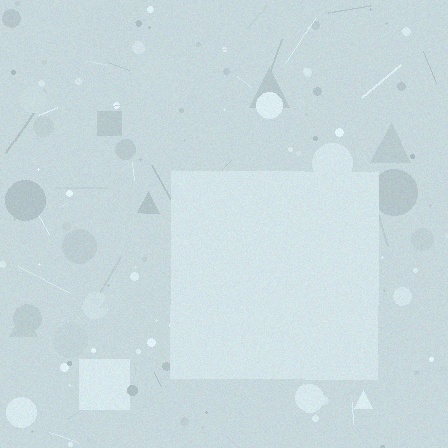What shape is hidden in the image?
A square is hidden in the image.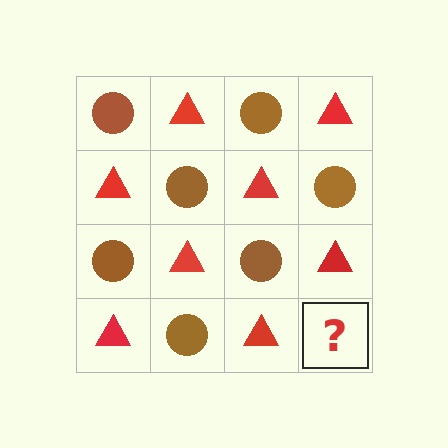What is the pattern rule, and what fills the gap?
The rule is that it alternates brown circle and red triangle in a checkerboard pattern. The gap should be filled with a brown circle.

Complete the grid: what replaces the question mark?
The question mark should be replaced with a brown circle.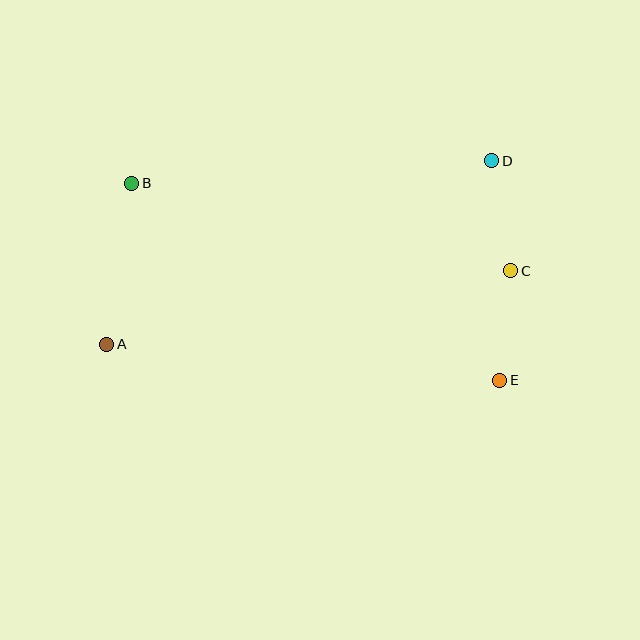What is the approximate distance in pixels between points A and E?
The distance between A and E is approximately 394 pixels.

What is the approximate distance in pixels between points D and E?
The distance between D and E is approximately 219 pixels.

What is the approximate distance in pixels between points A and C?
The distance between A and C is approximately 410 pixels.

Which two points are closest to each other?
Points C and E are closest to each other.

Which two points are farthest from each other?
Points A and D are farthest from each other.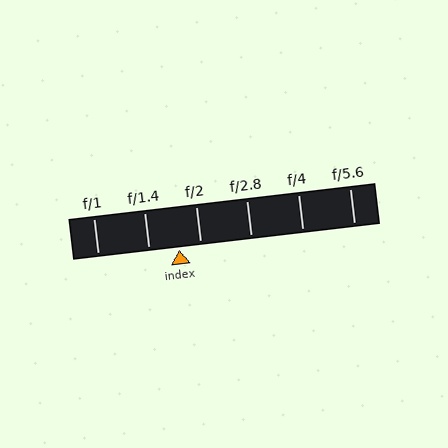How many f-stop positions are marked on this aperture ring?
There are 6 f-stop positions marked.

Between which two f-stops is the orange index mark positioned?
The index mark is between f/1.4 and f/2.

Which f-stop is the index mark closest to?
The index mark is closest to f/2.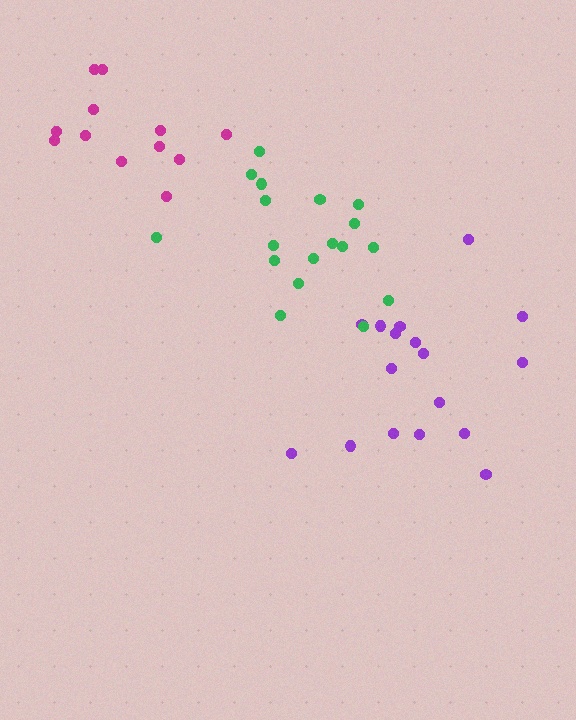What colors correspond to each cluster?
The clusters are colored: magenta, purple, green.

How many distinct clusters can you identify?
There are 3 distinct clusters.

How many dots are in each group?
Group 1: 12 dots, Group 2: 17 dots, Group 3: 18 dots (47 total).